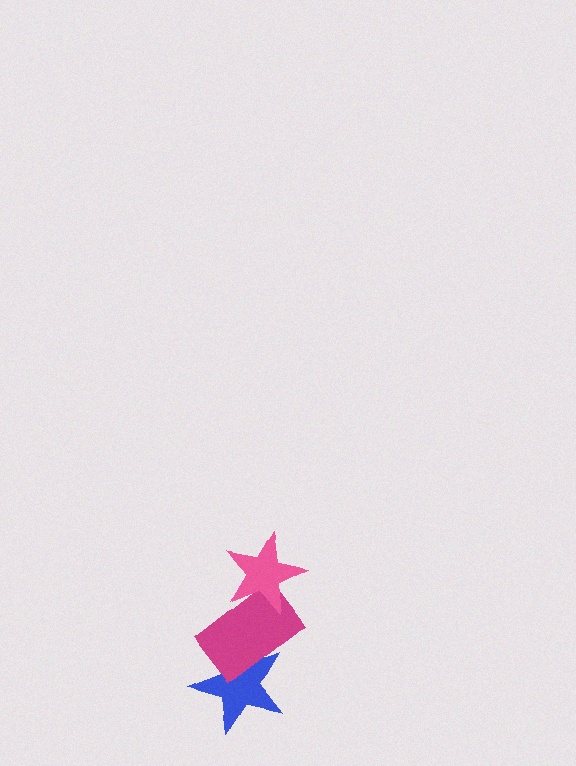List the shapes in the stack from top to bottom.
From top to bottom: the pink star, the magenta rectangle, the blue star.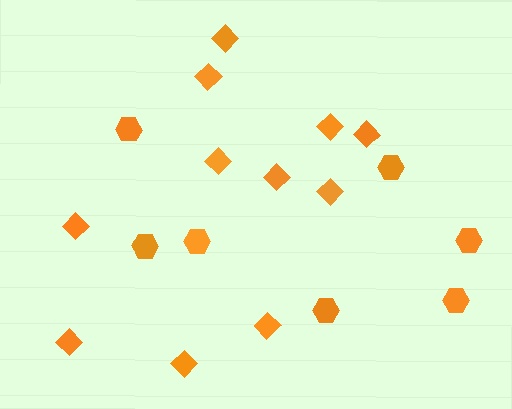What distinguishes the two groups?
There are 2 groups: one group of hexagons (7) and one group of diamonds (11).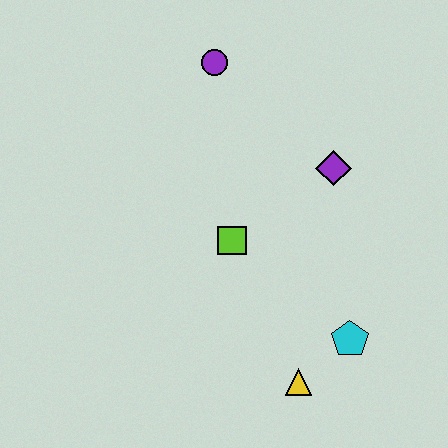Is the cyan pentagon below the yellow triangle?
No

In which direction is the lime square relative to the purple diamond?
The lime square is to the left of the purple diamond.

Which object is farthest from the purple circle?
The yellow triangle is farthest from the purple circle.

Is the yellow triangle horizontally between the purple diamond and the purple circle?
Yes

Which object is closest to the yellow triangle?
The cyan pentagon is closest to the yellow triangle.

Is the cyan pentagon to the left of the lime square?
No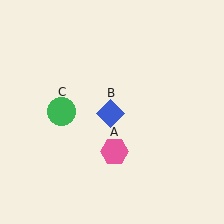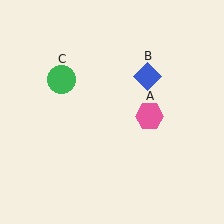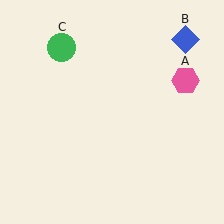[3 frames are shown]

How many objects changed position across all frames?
3 objects changed position: pink hexagon (object A), blue diamond (object B), green circle (object C).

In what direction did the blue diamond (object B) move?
The blue diamond (object B) moved up and to the right.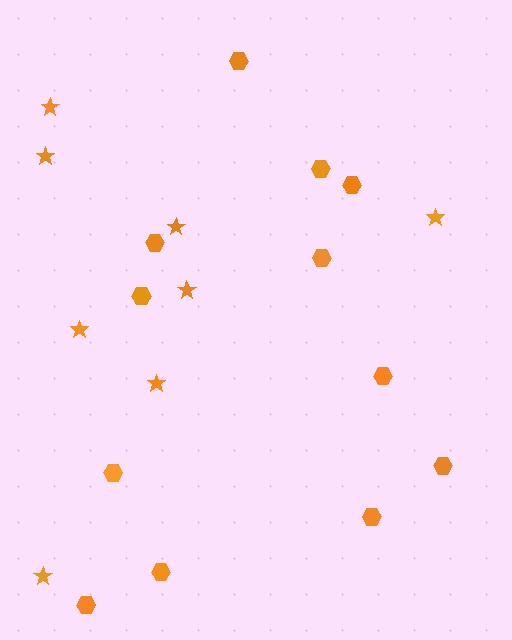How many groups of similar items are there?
There are 2 groups: one group of hexagons (12) and one group of stars (8).